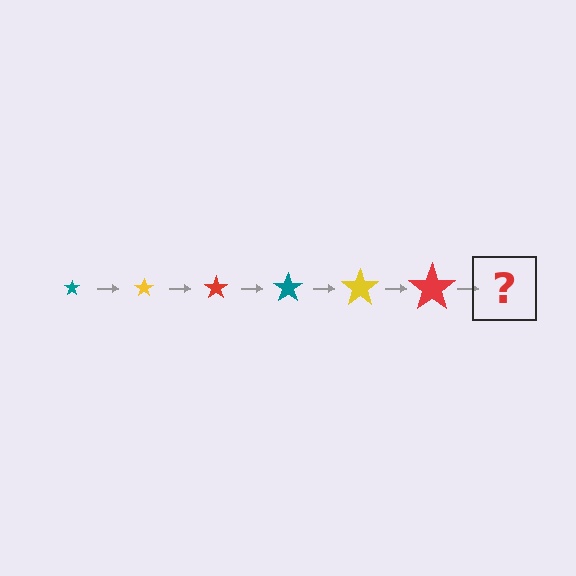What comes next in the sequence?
The next element should be a teal star, larger than the previous one.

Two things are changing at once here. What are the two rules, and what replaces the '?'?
The two rules are that the star grows larger each step and the color cycles through teal, yellow, and red. The '?' should be a teal star, larger than the previous one.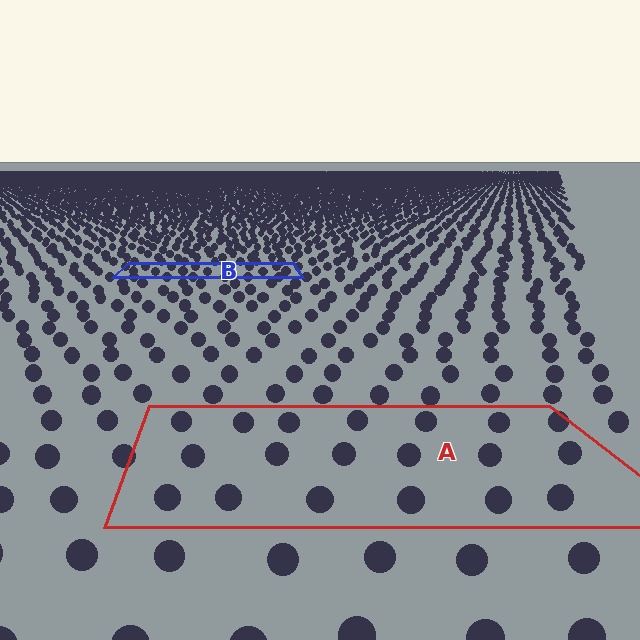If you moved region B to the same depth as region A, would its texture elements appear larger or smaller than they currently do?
They would appear larger. At a closer depth, the same texture elements are projected at a bigger on-screen size.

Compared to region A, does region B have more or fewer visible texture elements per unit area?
Region B has more texture elements per unit area — they are packed more densely because it is farther away.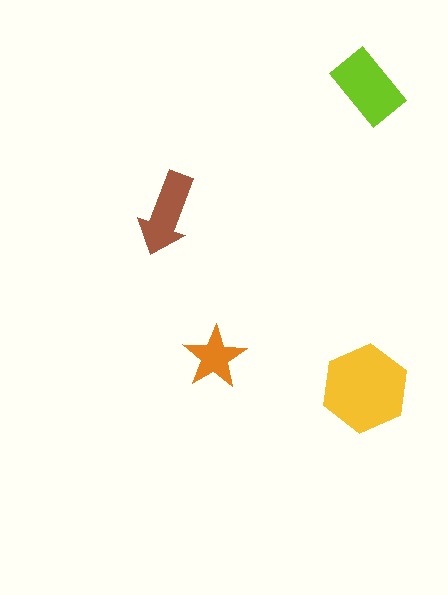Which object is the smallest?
The orange star.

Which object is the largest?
The yellow hexagon.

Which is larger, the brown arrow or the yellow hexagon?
The yellow hexagon.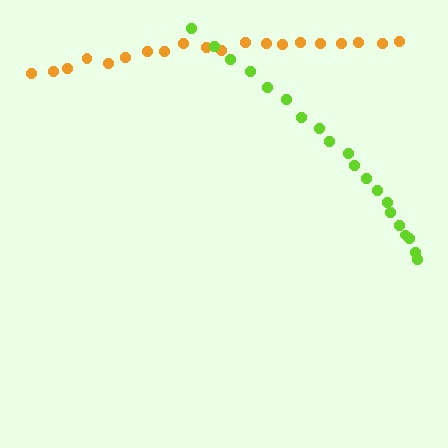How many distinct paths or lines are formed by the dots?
There are 2 distinct paths.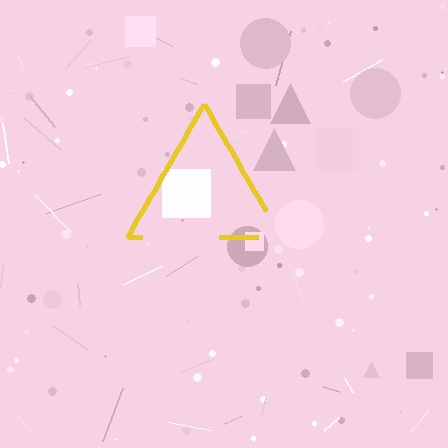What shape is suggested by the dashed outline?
The dashed outline suggests a triangle.